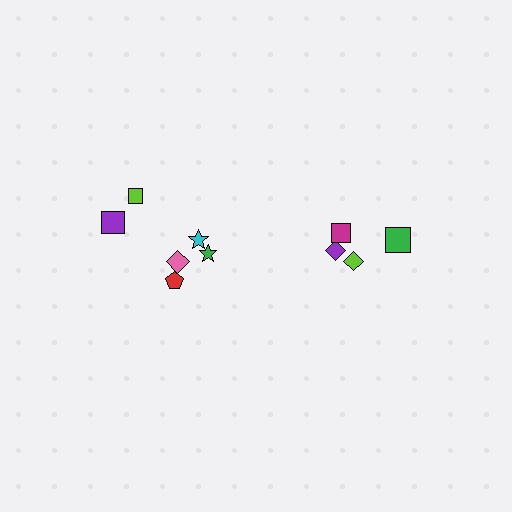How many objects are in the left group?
There are 6 objects.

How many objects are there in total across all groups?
There are 10 objects.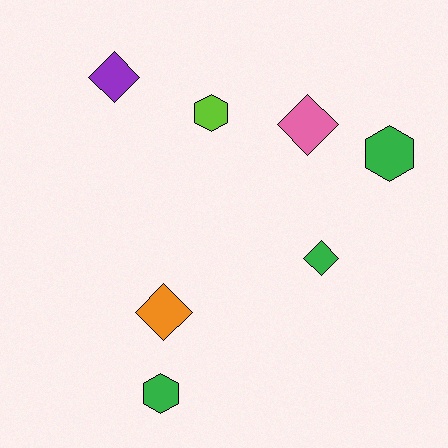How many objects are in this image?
There are 7 objects.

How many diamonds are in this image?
There are 4 diamonds.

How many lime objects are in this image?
There is 1 lime object.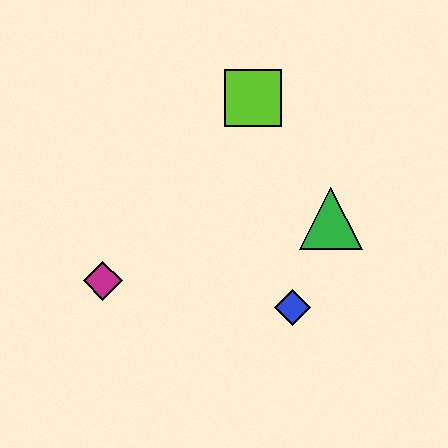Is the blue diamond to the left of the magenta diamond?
No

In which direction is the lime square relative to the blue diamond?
The lime square is above the blue diamond.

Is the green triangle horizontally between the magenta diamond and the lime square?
No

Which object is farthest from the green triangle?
The magenta diamond is farthest from the green triangle.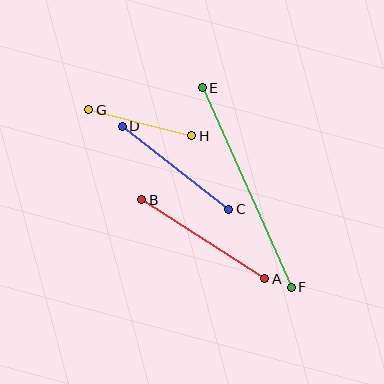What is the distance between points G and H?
The distance is approximately 106 pixels.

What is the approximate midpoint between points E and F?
The midpoint is at approximately (247, 188) pixels.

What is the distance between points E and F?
The distance is approximately 219 pixels.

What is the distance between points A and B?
The distance is approximately 146 pixels.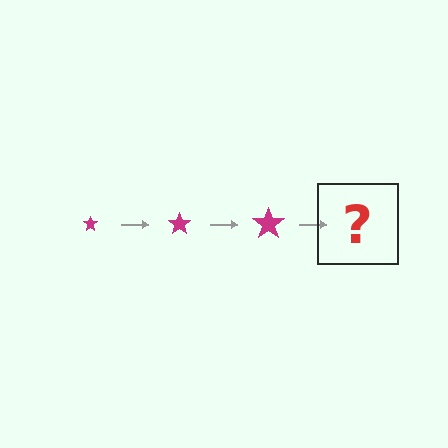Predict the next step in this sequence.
The next step is a magenta star, larger than the previous one.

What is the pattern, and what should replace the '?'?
The pattern is that the star gets progressively larger each step. The '?' should be a magenta star, larger than the previous one.